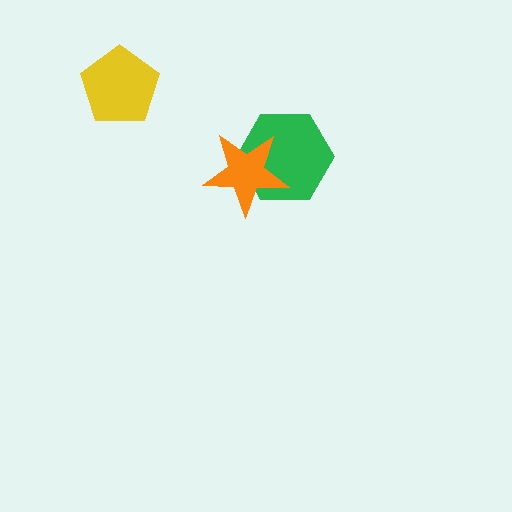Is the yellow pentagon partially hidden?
No, no other shape covers it.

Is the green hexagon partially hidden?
Yes, it is partially covered by another shape.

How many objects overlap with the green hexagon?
1 object overlaps with the green hexagon.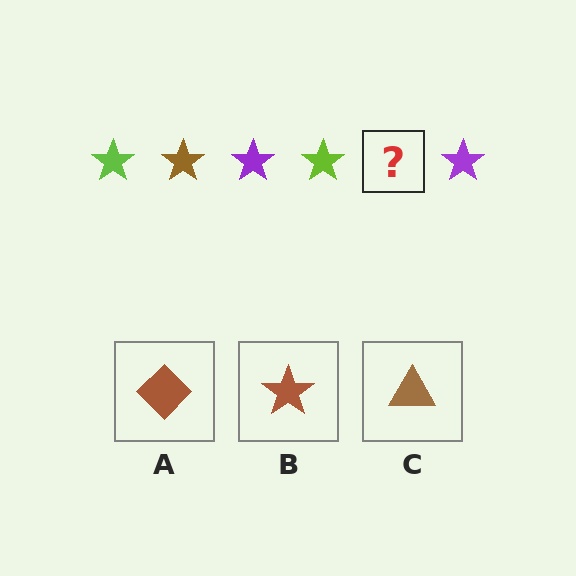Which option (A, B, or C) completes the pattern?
B.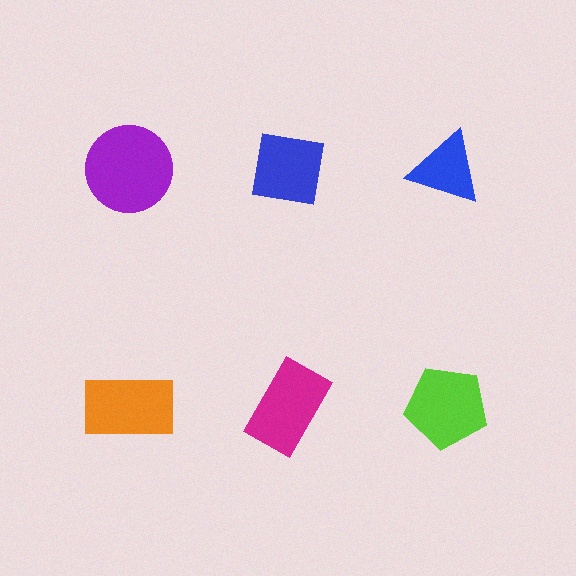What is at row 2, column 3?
A lime pentagon.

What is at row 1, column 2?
A blue square.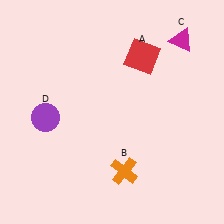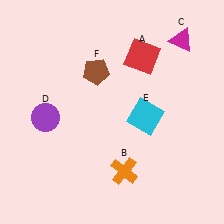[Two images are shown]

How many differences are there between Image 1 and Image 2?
There are 2 differences between the two images.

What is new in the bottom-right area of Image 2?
A cyan square (E) was added in the bottom-right area of Image 2.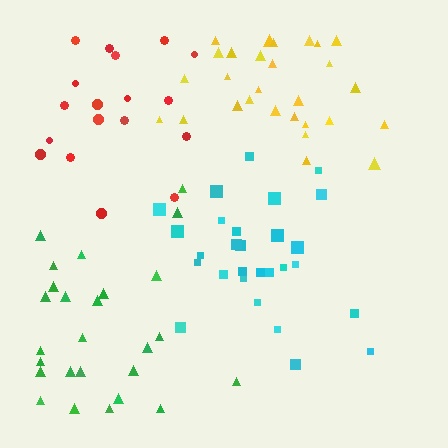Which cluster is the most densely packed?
Cyan.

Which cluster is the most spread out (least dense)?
Green.